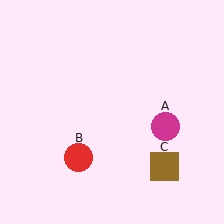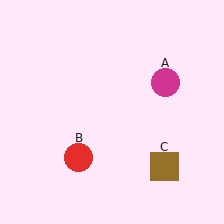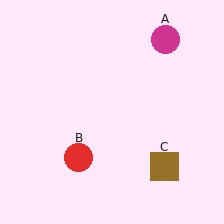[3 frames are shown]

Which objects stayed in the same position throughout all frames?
Red circle (object B) and brown square (object C) remained stationary.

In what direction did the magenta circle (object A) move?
The magenta circle (object A) moved up.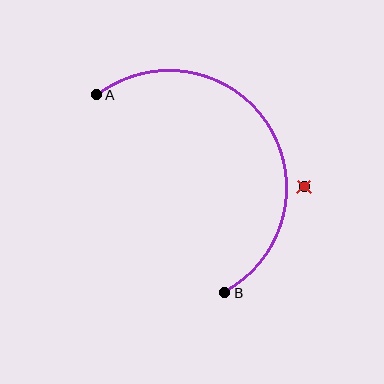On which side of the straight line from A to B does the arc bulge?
The arc bulges to the right of the straight line connecting A and B.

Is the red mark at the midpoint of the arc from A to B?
No — the red mark does not lie on the arc at all. It sits slightly outside the curve.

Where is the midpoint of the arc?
The arc midpoint is the point on the curve farthest from the straight line joining A and B. It sits to the right of that line.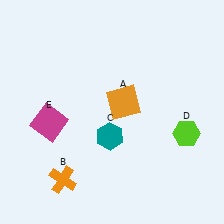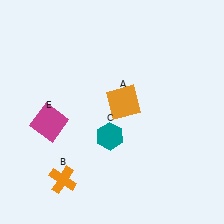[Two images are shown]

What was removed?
The lime hexagon (D) was removed in Image 2.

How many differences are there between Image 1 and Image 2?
There is 1 difference between the two images.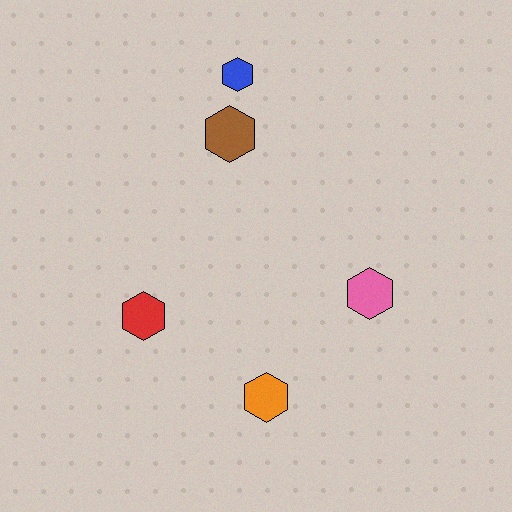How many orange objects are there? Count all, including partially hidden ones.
There is 1 orange object.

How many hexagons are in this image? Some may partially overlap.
There are 5 hexagons.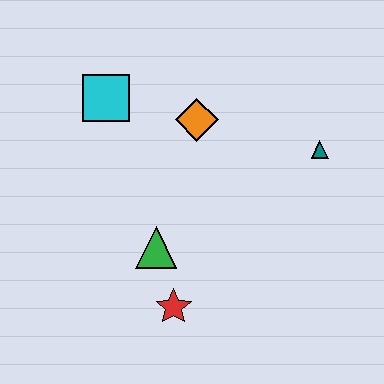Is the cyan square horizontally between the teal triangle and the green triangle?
No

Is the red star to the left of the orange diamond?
Yes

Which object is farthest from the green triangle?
The teal triangle is farthest from the green triangle.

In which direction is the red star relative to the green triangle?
The red star is below the green triangle.